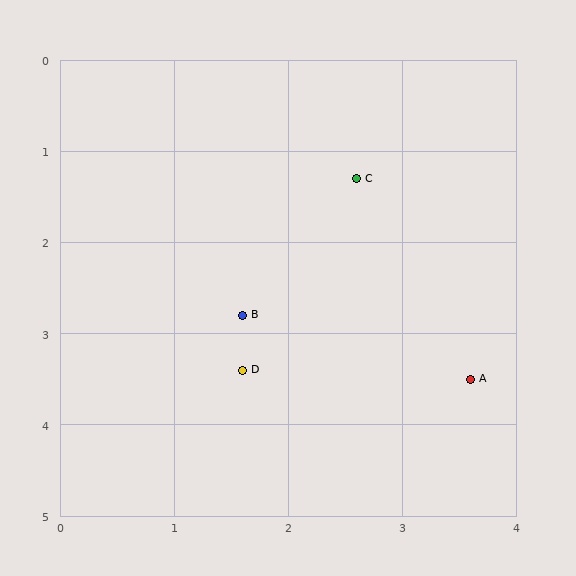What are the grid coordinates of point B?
Point B is at approximately (1.6, 2.8).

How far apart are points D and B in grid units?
Points D and B are about 0.6 grid units apart.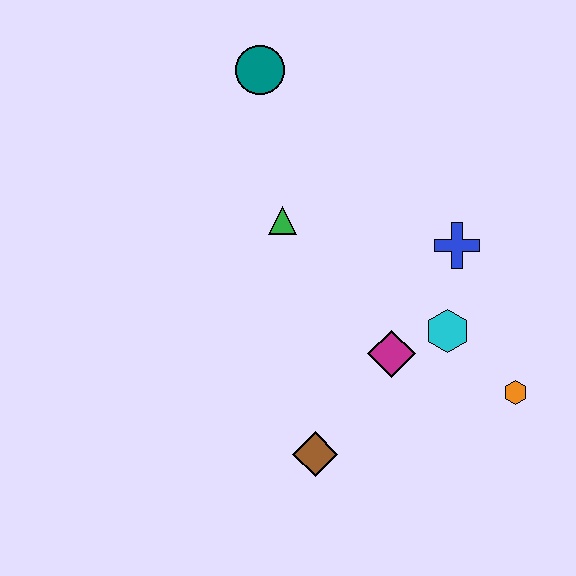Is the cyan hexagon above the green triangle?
No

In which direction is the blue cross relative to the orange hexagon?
The blue cross is above the orange hexagon.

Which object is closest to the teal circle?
The green triangle is closest to the teal circle.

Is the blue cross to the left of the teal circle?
No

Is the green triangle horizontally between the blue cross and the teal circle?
Yes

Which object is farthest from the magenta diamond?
The teal circle is farthest from the magenta diamond.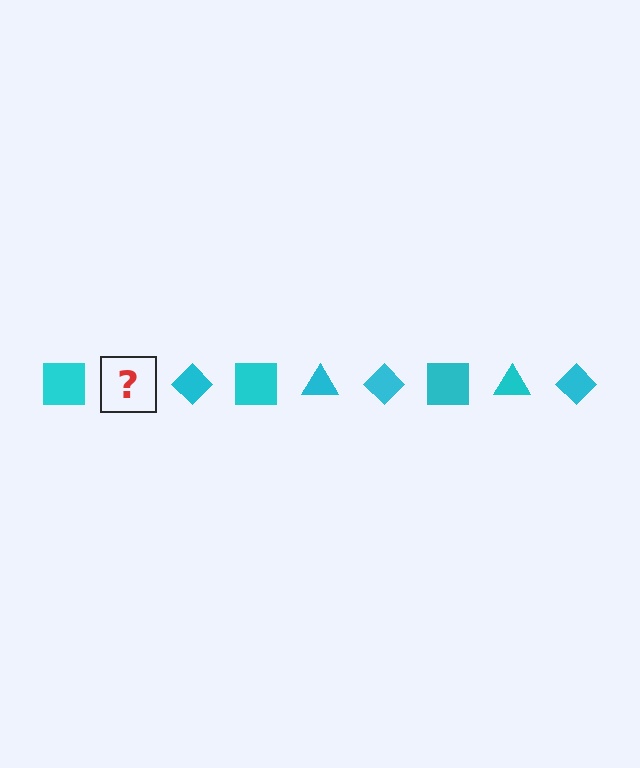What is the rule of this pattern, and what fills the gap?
The rule is that the pattern cycles through square, triangle, diamond shapes in cyan. The gap should be filled with a cyan triangle.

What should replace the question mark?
The question mark should be replaced with a cyan triangle.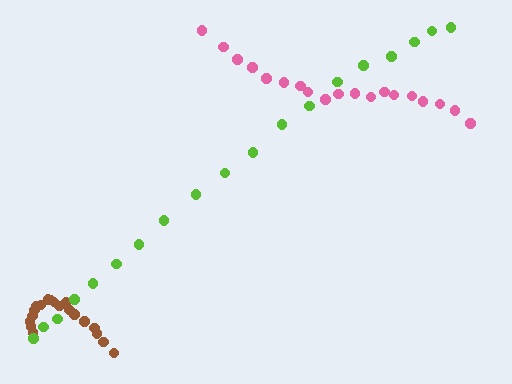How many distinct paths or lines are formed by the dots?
There are 3 distinct paths.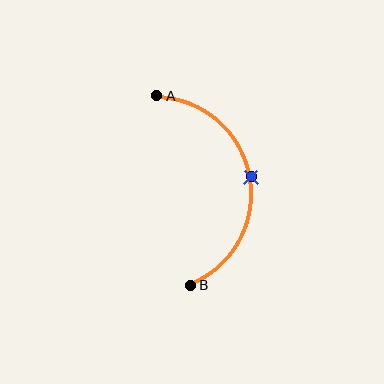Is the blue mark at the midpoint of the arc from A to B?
Yes. The blue mark lies on the arc at equal arc-length from both A and B — it is the arc midpoint.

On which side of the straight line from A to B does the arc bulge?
The arc bulges to the right of the straight line connecting A and B.